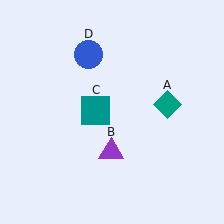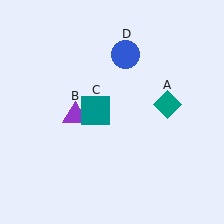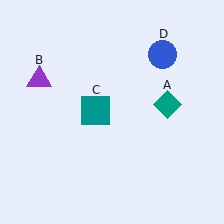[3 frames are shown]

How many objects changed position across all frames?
2 objects changed position: purple triangle (object B), blue circle (object D).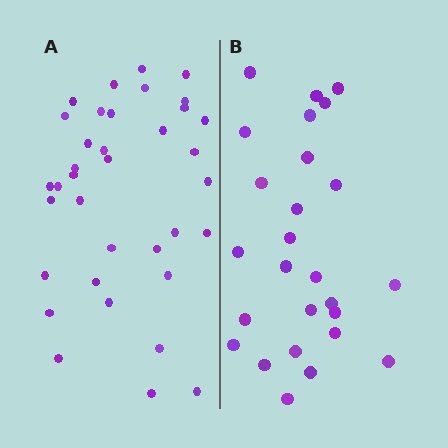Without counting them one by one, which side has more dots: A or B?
Region A (the left region) has more dots.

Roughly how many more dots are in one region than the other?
Region A has roughly 10 or so more dots than region B.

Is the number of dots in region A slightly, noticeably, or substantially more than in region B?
Region A has noticeably more, but not dramatically so. The ratio is roughly 1.4 to 1.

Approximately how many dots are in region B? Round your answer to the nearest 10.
About 30 dots. (The exact count is 26, which rounds to 30.)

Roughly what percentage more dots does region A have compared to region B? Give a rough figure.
About 40% more.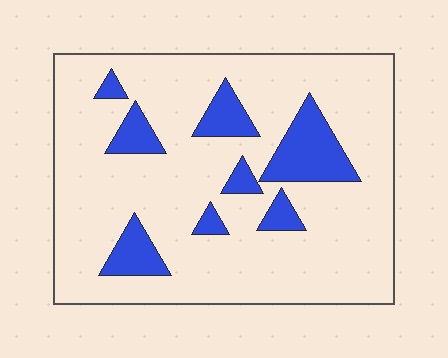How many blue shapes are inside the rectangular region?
8.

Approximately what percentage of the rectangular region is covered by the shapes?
Approximately 15%.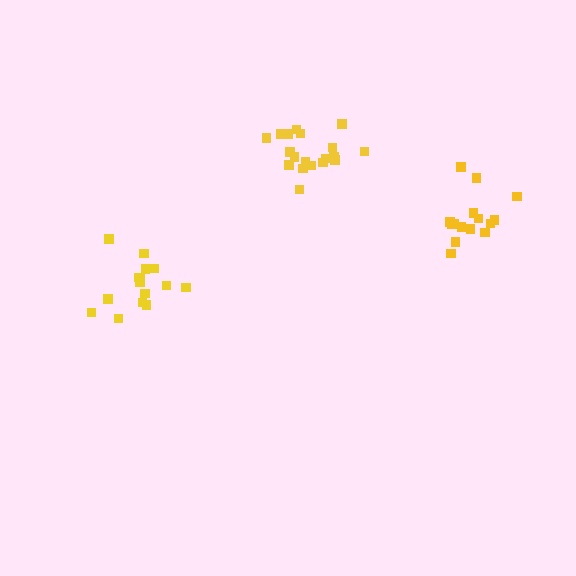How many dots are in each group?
Group 1: 19 dots, Group 2: 15 dots, Group 3: 15 dots (49 total).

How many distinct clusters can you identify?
There are 3 distinct clusters.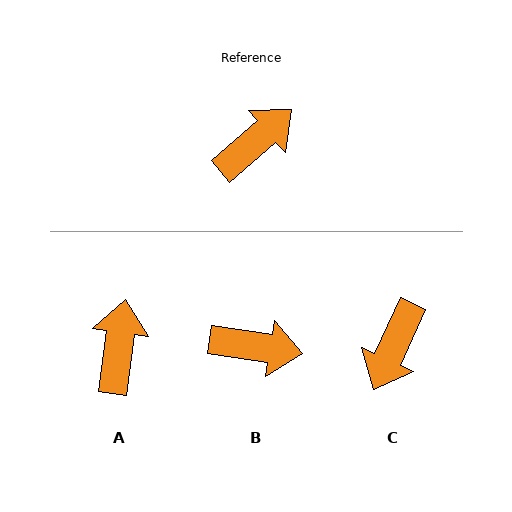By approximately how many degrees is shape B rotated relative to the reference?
Approximately 49 degrees clockwise.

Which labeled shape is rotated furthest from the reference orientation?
C, about 156 degrees away.